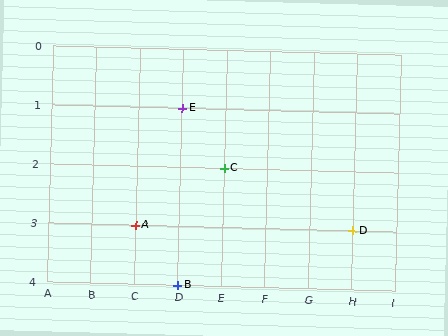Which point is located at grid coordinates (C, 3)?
Point A is at (C, 3).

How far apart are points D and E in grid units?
Points D and E are 4 columns and 2 rows apart (about 4.5 grid units diagonally).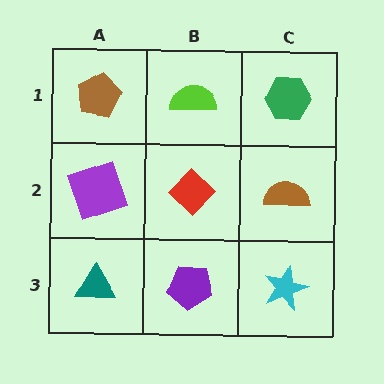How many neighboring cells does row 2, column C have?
3.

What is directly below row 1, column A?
A purple square.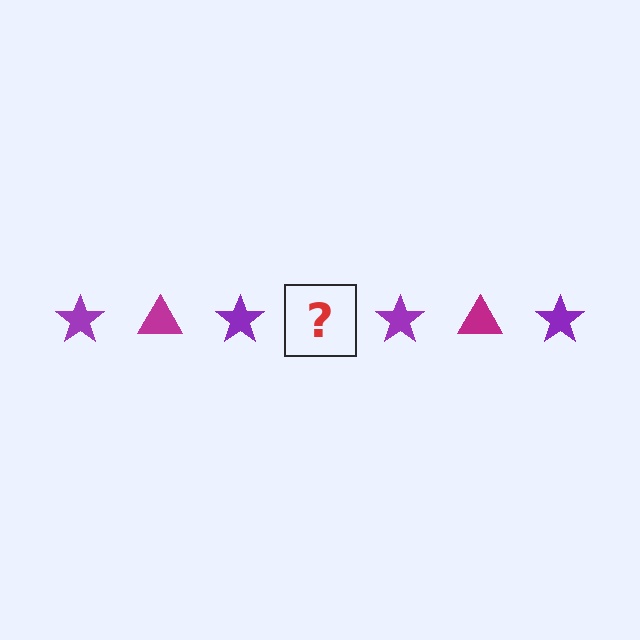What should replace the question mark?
The question mark should be replaced with a magenta triangle.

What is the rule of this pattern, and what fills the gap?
The rule is that the pattern alternates between purple star and magenta triangle. The gap should be filled with a magenta triangle.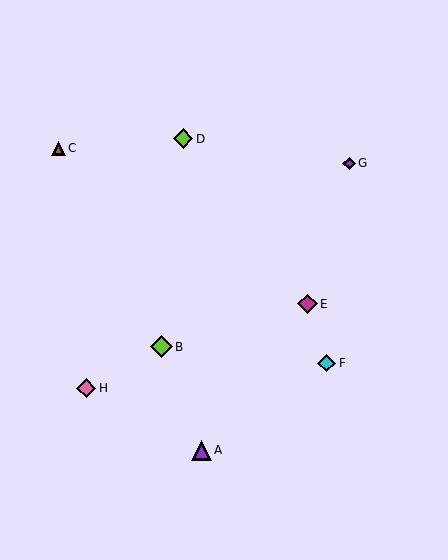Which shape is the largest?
The lime diamond (labeled B) is the largest.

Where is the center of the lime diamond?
The center of the lime diamond is at (161, 347).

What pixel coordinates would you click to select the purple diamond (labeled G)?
Click at (349, 163) to select the purple diamond G.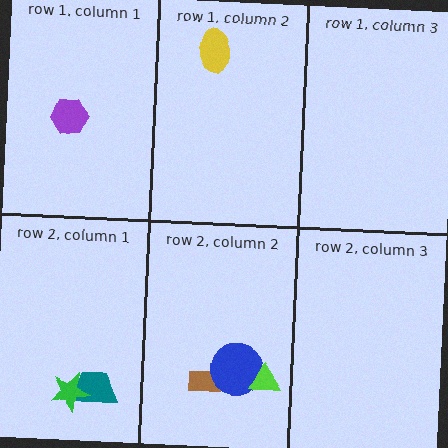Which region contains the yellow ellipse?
The row 1, column 2 region.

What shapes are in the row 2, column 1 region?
The teal trapezoid, the green star.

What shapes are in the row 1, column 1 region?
The purple hexagon.